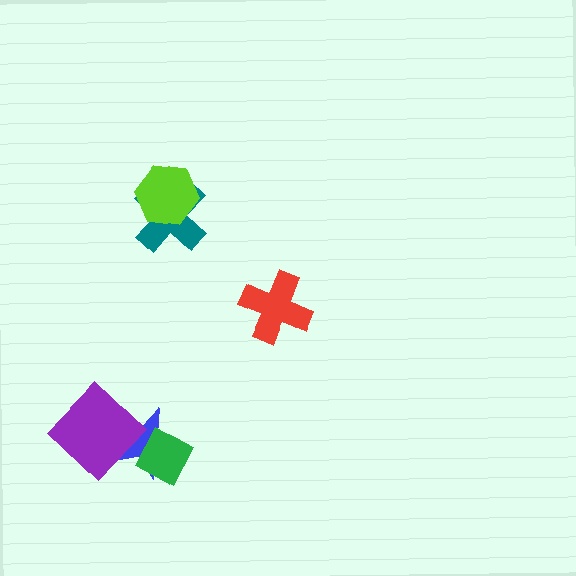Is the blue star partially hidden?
Yes, it is partially covered by another shape.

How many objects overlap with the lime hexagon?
1 object overlaps with the lime hexagon.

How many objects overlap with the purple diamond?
1 object overlaps with the purple diamond.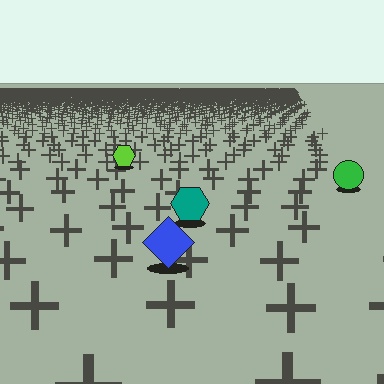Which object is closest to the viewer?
The blue diamond is closest. The texture marks near it are larger and more spread out.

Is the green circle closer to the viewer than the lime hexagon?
Yes. The green circle is closer — you can tell from the texture gradient: the ground texture is coarser near it.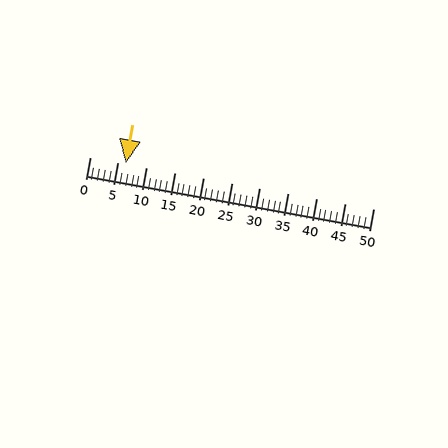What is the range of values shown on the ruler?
The ruler shows values from 0 to 50.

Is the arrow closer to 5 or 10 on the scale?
The arrow is closer to 5.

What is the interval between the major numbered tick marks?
The major tick marks are spaced 5 units apart.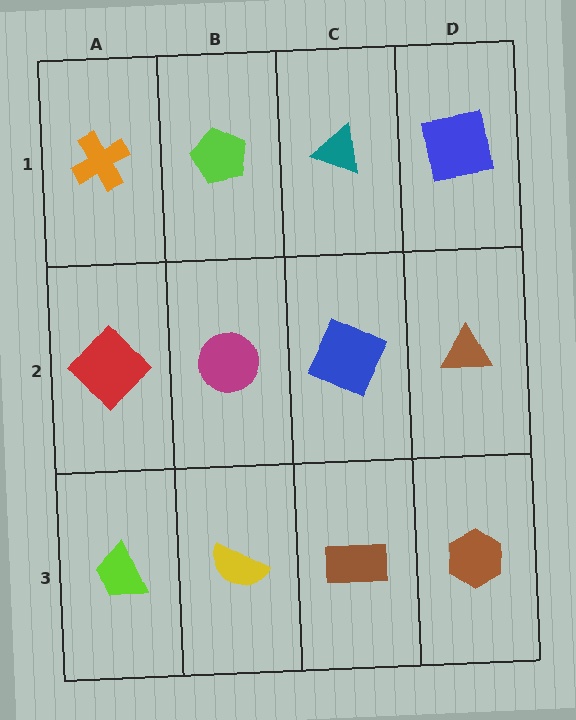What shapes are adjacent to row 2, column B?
A lime pentagon (row 1, column B), a yellow semicircle (row 3, column B), a red diamond (row 2, column A), a blue square (row 2, column C).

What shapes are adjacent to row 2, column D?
A blue square (row 1, column D), a brown hexagon (row 3, column D), a blue square (row 2, column C).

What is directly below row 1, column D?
A brown triangle.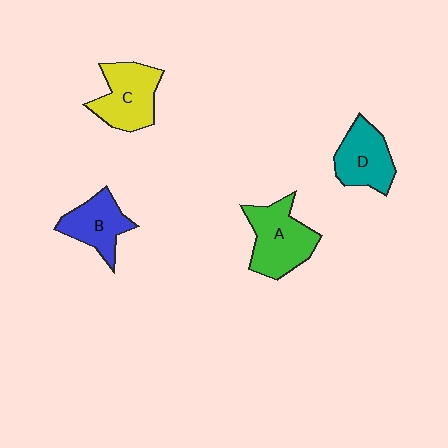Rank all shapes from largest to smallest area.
From largest to smallest: A (green), C (yellow), D (teal), B (blue).